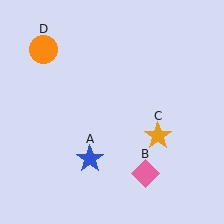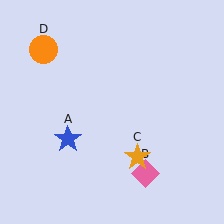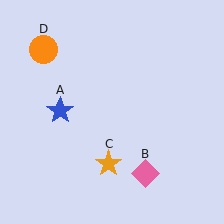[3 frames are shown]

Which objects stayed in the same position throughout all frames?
Pink diamond (object B) and orange circle (object D) remained stationary.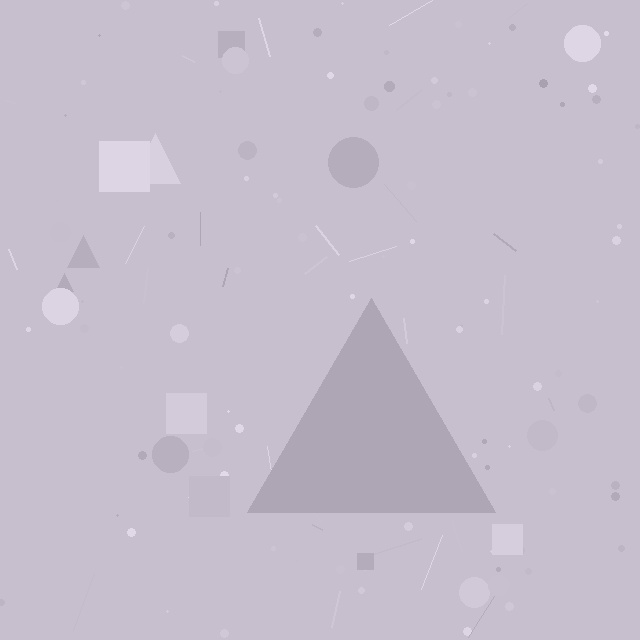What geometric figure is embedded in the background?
A triangle is embedded in the background.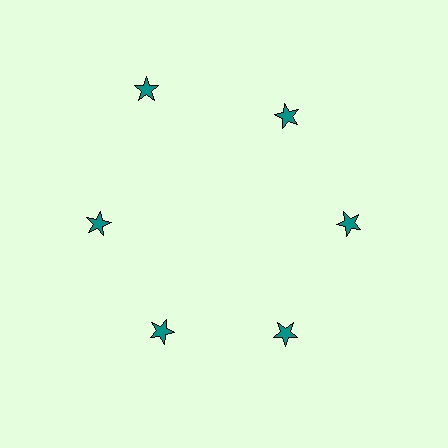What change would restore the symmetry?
The symmetry would be restored by moving it inward, back onto the ring so that all 6 stars sit at equal angles and equal distance from the center.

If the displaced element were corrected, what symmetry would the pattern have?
It would have 6-fold rotational symmetry — the pattern would map onto itself every 60 degrees.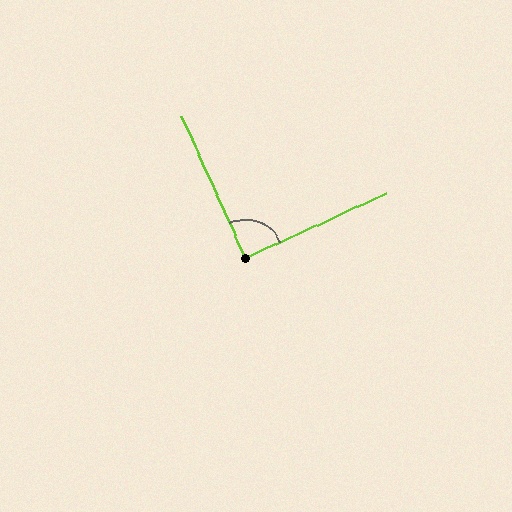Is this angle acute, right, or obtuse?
It is approximately a right angle.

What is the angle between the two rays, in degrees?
Approximately 90 degrees.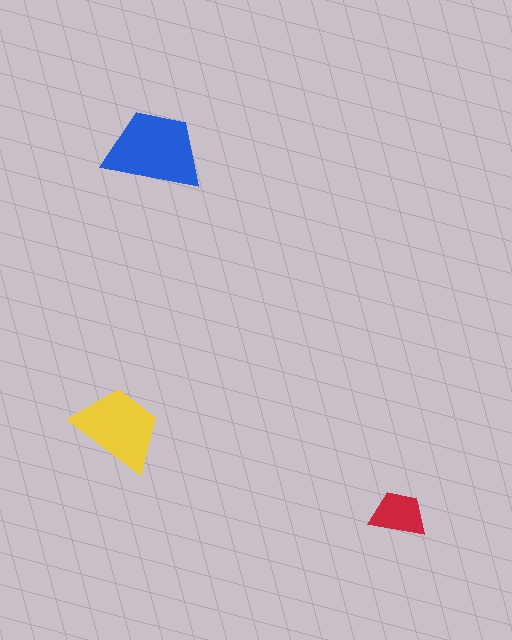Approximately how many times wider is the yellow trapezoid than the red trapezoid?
About 1.5 times wider.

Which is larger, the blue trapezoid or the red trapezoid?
The blue one.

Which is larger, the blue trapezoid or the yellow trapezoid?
The blue one.